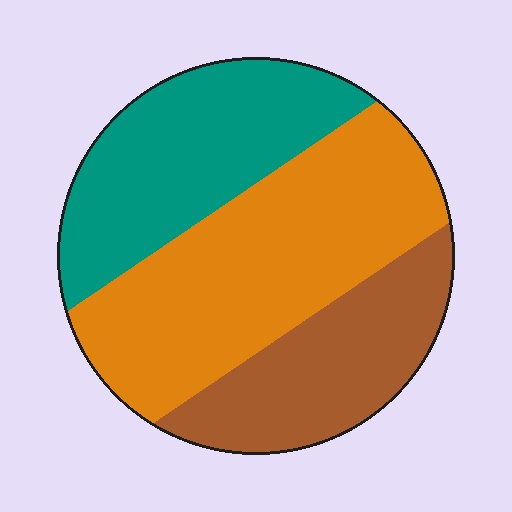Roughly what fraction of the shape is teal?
Teal takes up about one third (1/3) of the shape.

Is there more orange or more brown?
Orange.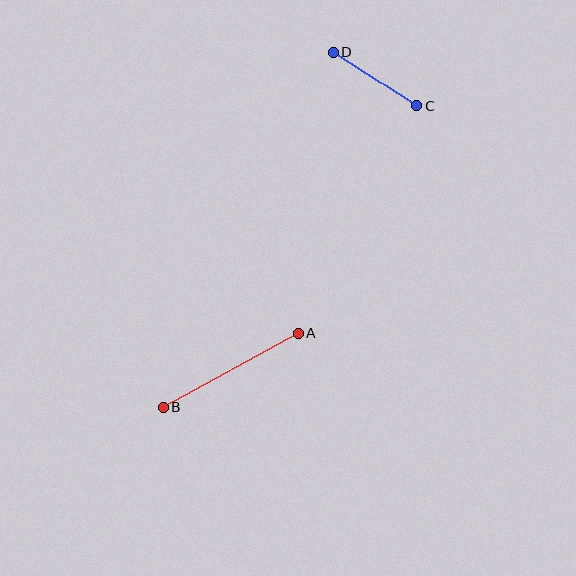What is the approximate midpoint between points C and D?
The midpoint is at approximately (375, 79) pixels.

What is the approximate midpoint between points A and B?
The midpoint is at approximately (231, 370) pixels.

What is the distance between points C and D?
The distance is approximately 99 pixels.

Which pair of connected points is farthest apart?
Points A and B are farthest apart.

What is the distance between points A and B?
The distance is approximately 154 pixels.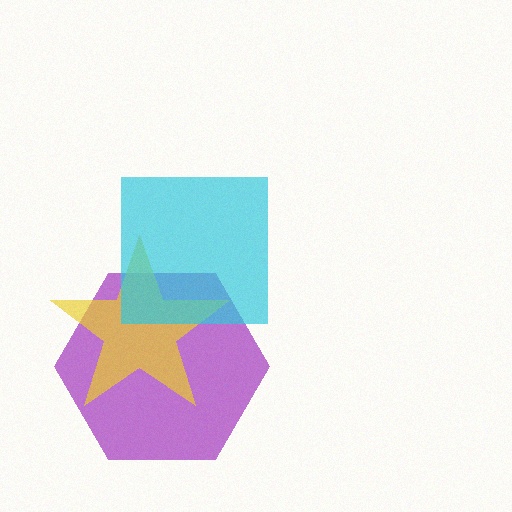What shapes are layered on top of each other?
The layered shapes are: a purple hexagon, a yellow star, a cyan square.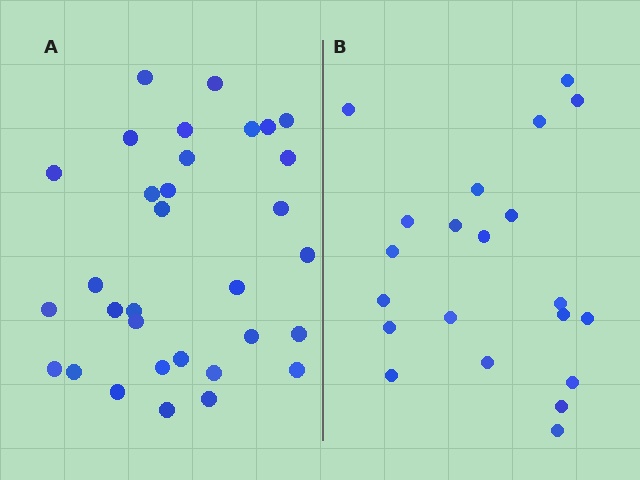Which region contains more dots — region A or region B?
Region A (the left region) has more dots.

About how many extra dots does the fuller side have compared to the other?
Region A has roughly 12 or so more dots than region B.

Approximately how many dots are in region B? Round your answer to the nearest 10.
About 20 dots. (The exact count is 21, which rounds to 20.)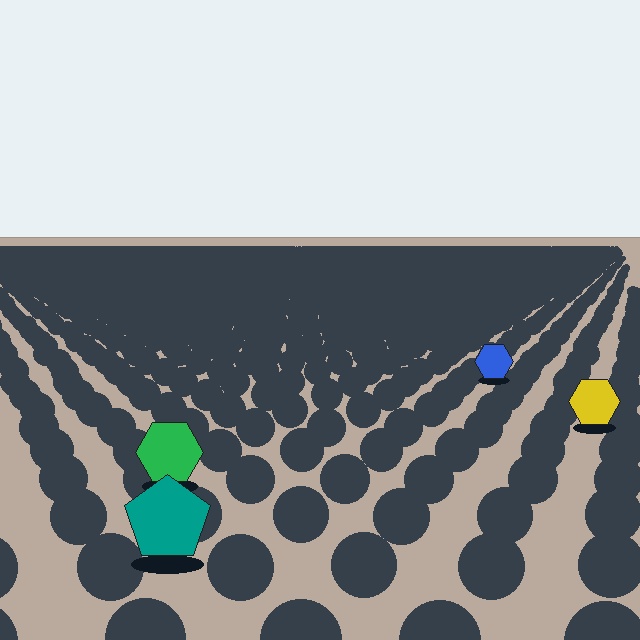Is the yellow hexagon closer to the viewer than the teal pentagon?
No. The teal pentagon is closer — you can tell from the texture gradient: the ground texture is coarser near it.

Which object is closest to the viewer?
The teal pentagon is closest. The texture marks near it are larger and more spread out.